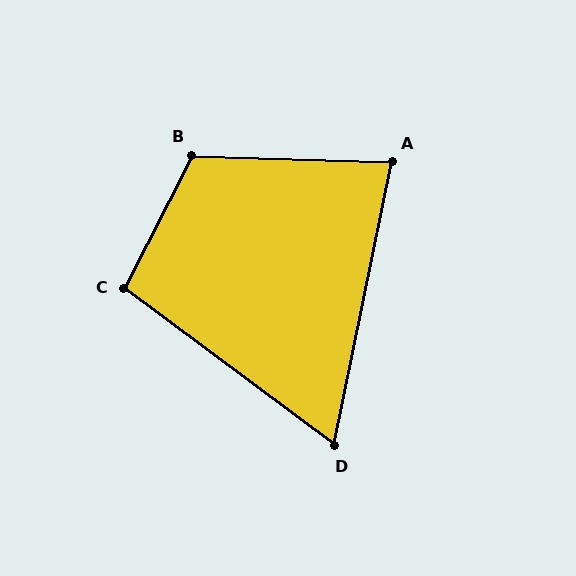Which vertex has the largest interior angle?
B, at approximately 115 degrees.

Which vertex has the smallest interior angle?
D, at approximately 65 degrees.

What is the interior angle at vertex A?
Approximately 80 degrees (acute).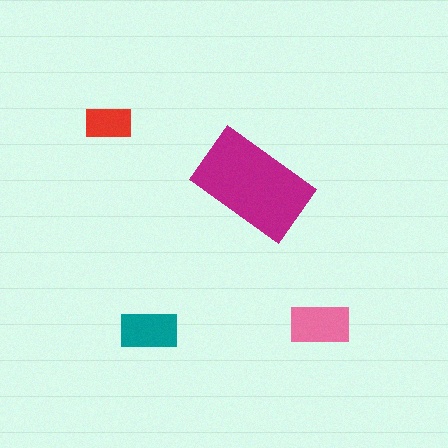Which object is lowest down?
The teal rectangle is bottommost.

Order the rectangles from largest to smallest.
the magenta one, the pink one, the teal one, the red one.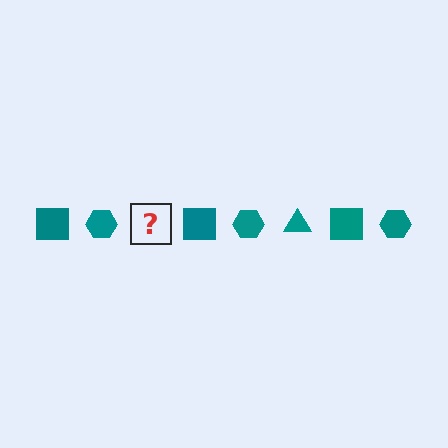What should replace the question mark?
The question mark should be replaced with a teal triangle.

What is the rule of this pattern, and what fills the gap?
The rule is that the pattern cycles through square, hexagon, triangle shapes in teal. The gap should be filled with a teal triangle.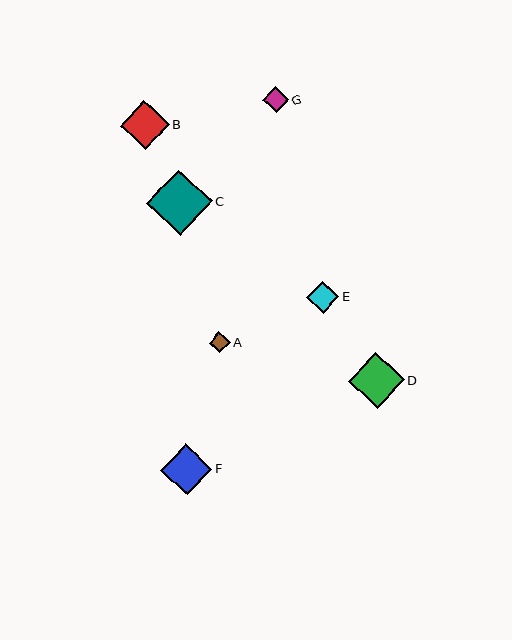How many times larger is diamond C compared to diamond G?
Diamond C is approximately 2.5 times the size of diamond G.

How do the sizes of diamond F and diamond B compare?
Diamond F and diamond B are approximately the same size.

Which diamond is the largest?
Diamond C is the largest with a size of approximately 65 pixels.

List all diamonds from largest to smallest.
From largest to smallest: C, D, F, B, E, G, A.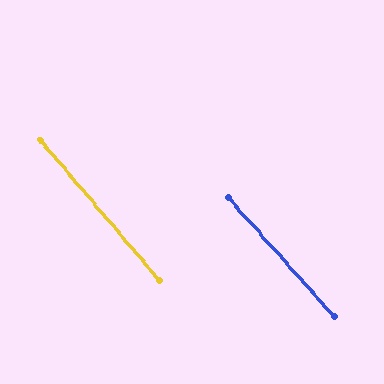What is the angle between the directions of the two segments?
Approximately 1 degree.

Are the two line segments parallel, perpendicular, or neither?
Parallel — their directions differ by only 1.5°.